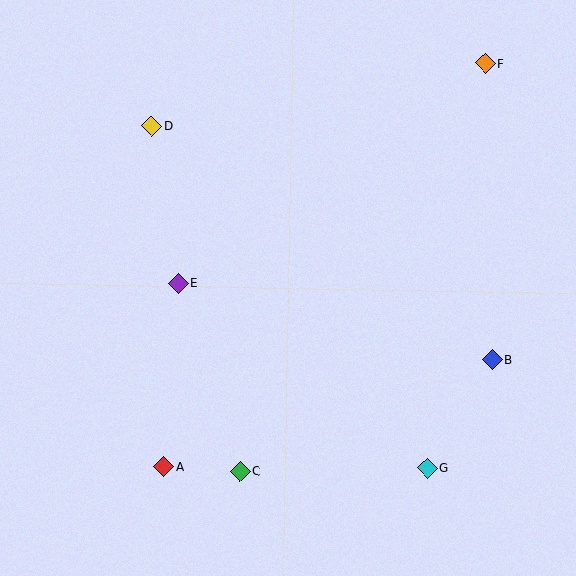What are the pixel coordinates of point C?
Point C is at (240, 471).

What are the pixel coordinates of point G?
Point G is at (427, 468).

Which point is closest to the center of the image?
Point E at (178, 283) is closest to the center.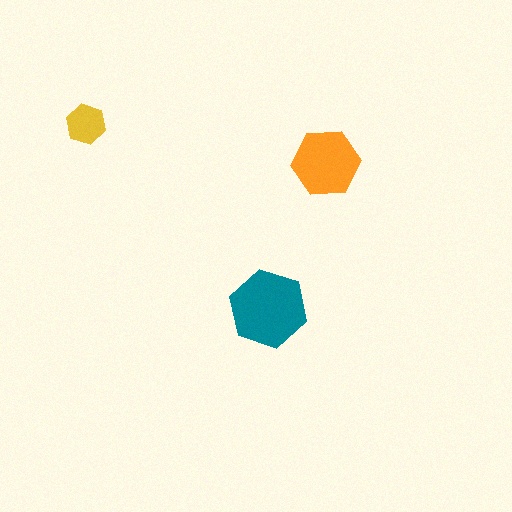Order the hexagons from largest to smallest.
the teal one, the orange one, the yellow one.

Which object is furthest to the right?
The orange hexagon is rightmost.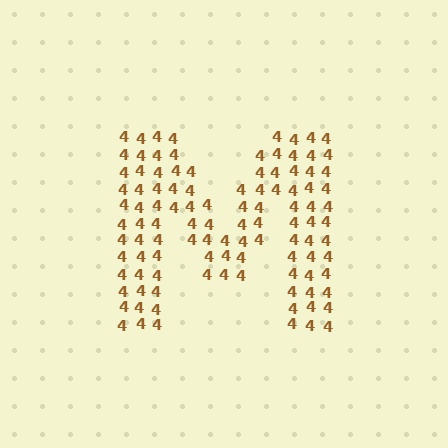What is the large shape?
The large shape is the letter M.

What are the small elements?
The small elements are digit 4's.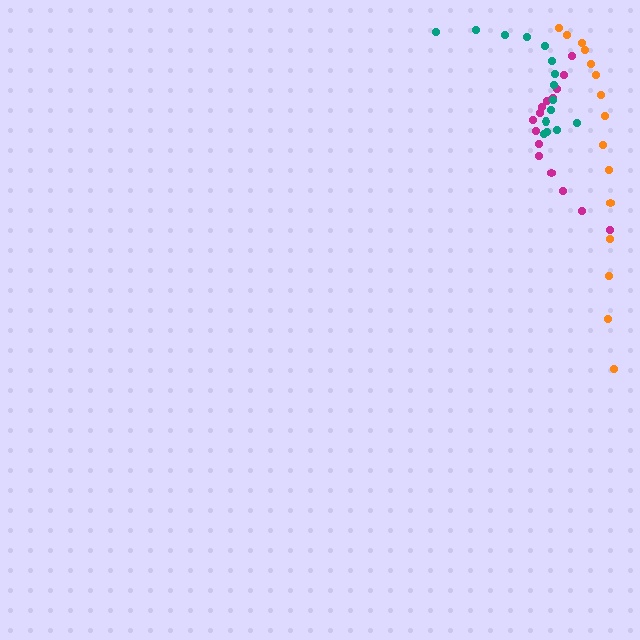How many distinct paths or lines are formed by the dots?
There are 3 distinct paths.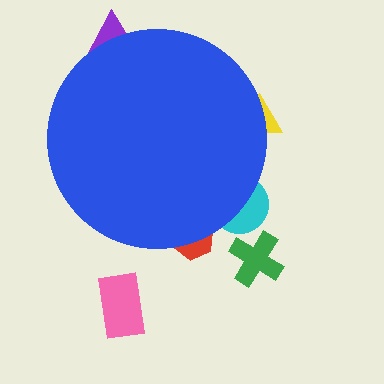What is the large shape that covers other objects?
A blue circle.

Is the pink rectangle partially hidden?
No, the pink rectangle is fully visible.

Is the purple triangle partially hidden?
Yes, the purple triangle is partially hidden behind the blue circle.